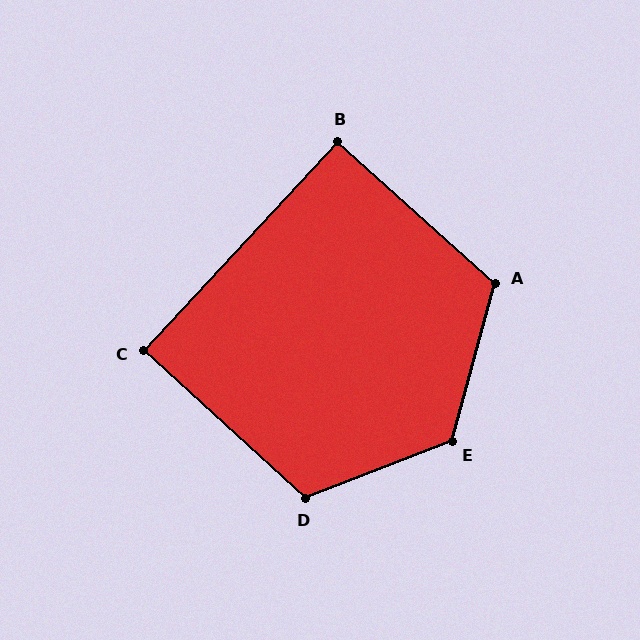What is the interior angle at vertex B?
Approximately 91 degrees (approximately right).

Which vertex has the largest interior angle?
E, at approximately 127 degrees.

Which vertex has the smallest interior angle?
C, at approximately 90 degrees.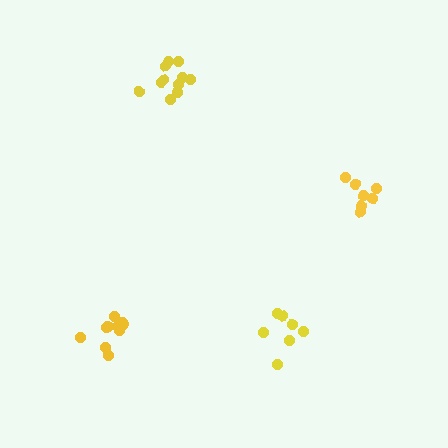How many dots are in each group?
Group 1: 11 dots, Group 2: 7 dots, Group 3: 10 dots, Group 4: 7 dots (35 total).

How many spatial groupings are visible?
There are 4 spatial groupings.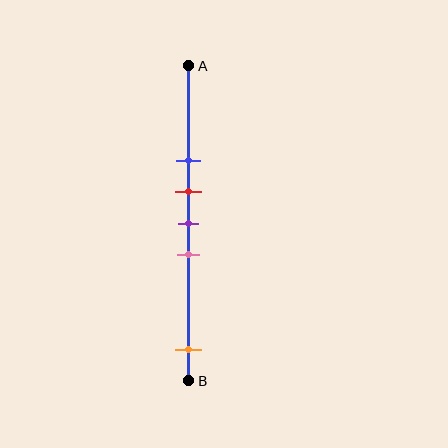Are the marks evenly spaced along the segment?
No, the marks are not evenly spaced.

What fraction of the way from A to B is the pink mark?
The pink mark is approximately 60% (0.6) of the way from A to B.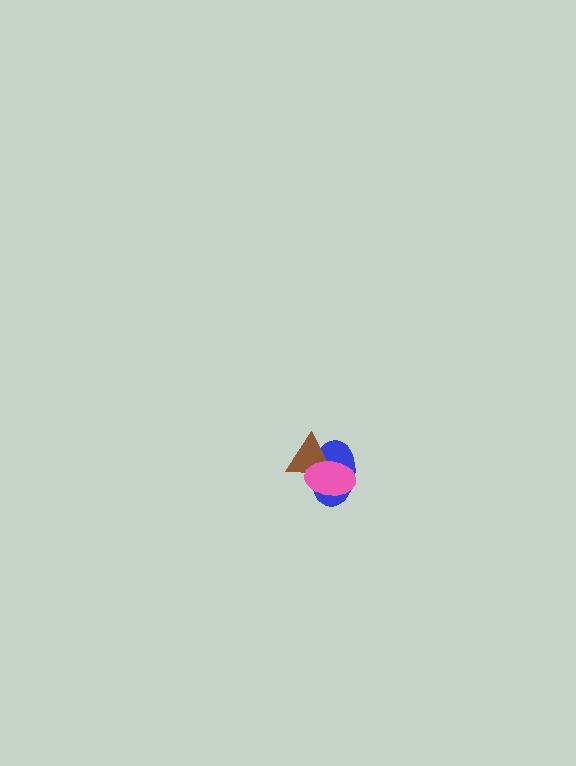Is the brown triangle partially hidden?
Yes, it is partially covered by another shape.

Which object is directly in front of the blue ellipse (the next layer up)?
The brown triangle is directly in front of the blue ellipse.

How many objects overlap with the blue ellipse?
2 objects overlap with the blue ellipse.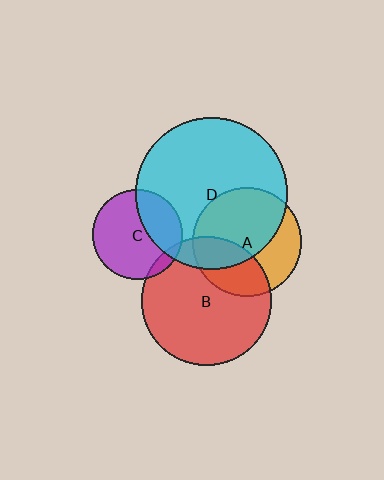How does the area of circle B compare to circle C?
Approximately 2.0 times.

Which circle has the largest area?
Circle D (cyan).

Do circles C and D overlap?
Yes.